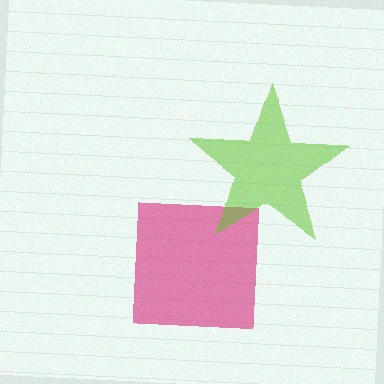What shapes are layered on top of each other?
The layered shapes are: a magenta square, a lime star.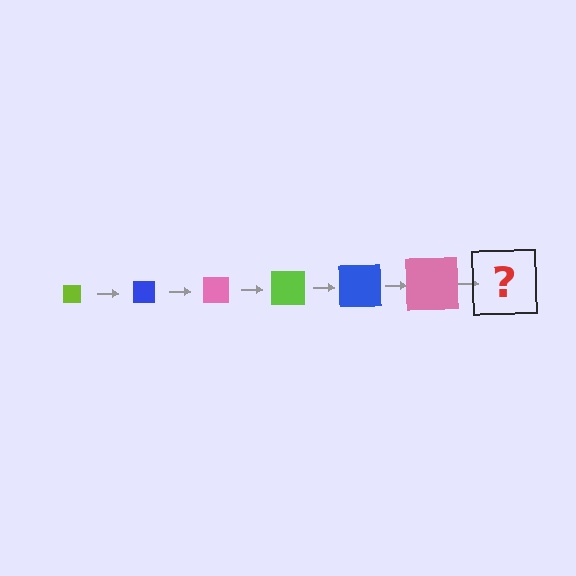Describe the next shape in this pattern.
It should be a lime square, larger than the previous one.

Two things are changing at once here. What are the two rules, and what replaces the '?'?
The two rules are that the square grows larger each step and the color cycles through lime, blue, and pink. The '?' should be a lime square, larger than the previous one.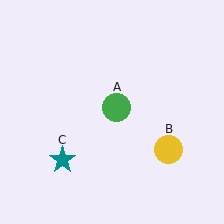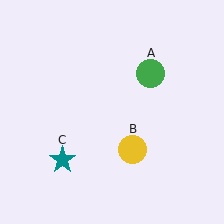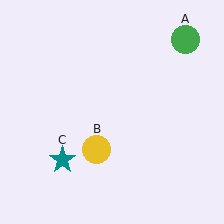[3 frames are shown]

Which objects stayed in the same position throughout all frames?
Teal star (object C) remained stationary.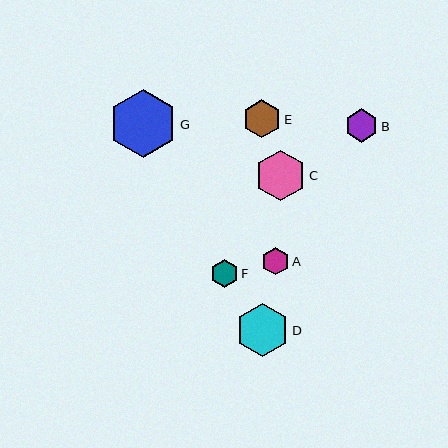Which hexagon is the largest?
Hexagon G is the largest with a size of approximately 68 pixels.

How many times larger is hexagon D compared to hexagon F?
Hexagon D is approximately 1.9 times the size of hexagon F.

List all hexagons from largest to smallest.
From largest to smallest: G, D, C, E, B, F, A.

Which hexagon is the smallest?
Hexagon A is the smallest with a size of approximately 27 pixels.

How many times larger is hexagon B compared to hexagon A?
Hexagon B is approximately 1.2 times the size of hexagon A.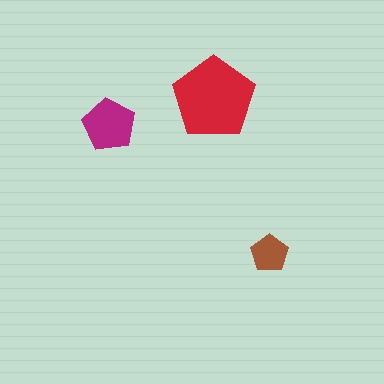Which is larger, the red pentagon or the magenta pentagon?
The red one.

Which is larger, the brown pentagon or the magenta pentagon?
The magenta one.